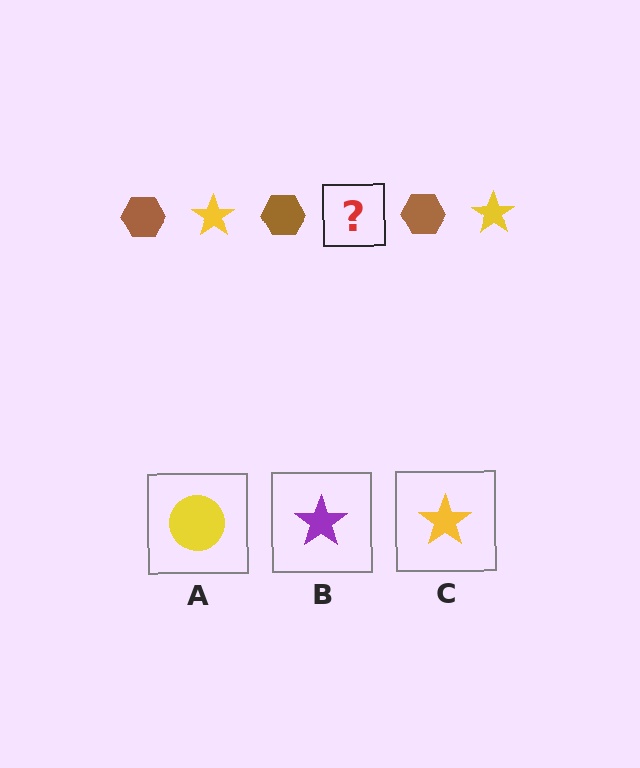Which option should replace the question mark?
Option C.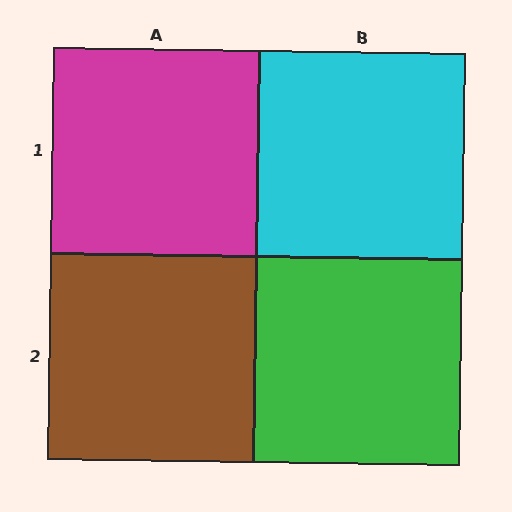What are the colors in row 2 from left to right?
Brown, green.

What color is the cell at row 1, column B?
Cyan.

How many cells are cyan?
1 cell is cyan.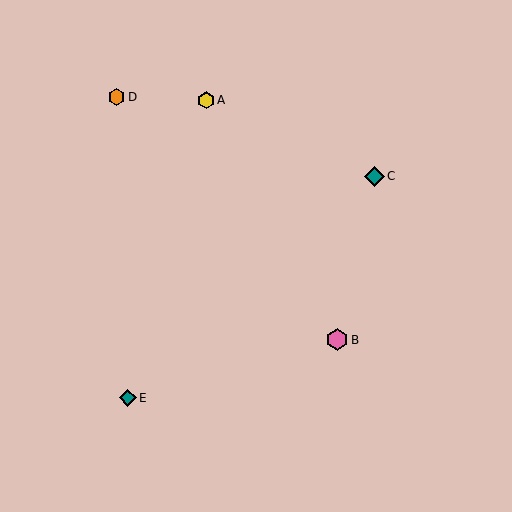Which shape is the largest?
The pink hexagon (labeled B) is the largest.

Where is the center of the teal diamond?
The center of the teal diamond is at (374, 176).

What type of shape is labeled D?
Shape D is an orange hexagon.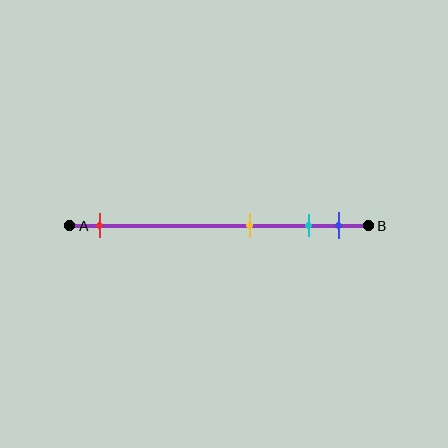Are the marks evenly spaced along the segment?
No, the marks are not evenly spaced.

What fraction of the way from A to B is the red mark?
The red mark is approximately 10% (0.1) of the way from A to B.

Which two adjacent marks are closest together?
The cyan and blue marks are the closest adjacent pair.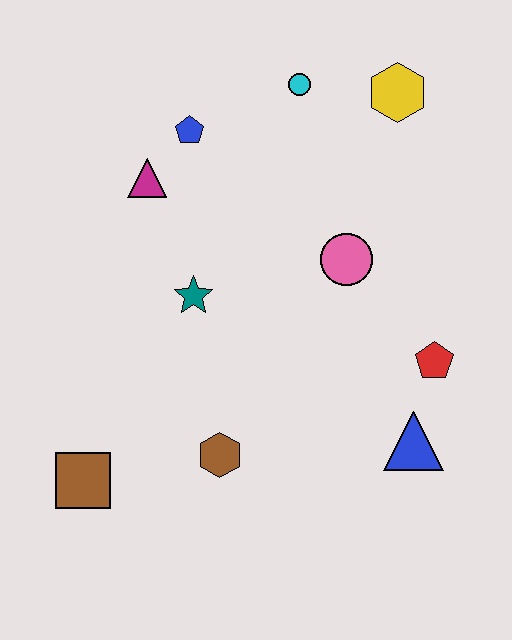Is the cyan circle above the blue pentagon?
Yes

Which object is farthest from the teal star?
The yellow hexagon is farthest from the teal star.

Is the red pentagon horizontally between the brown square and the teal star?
No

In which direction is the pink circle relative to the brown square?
The pink circle is to the right of the brown square.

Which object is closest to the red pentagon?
The blue triangle is closest to the red pentagon.